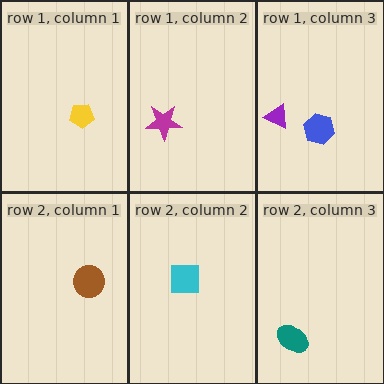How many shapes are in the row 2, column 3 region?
1.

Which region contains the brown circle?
The row 2, column 1 region.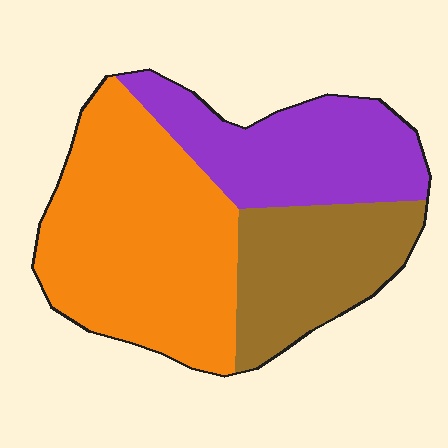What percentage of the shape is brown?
Brown covers around 25% of the shape.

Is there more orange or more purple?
Orange.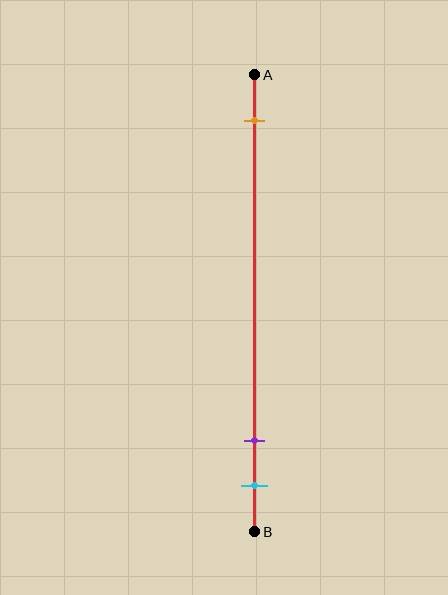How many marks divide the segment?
There are 3 marks dividing the segment.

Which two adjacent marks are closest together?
The purple and cyan marks are the closest adjacent pair.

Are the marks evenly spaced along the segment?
No, the marks are not evenly spaced.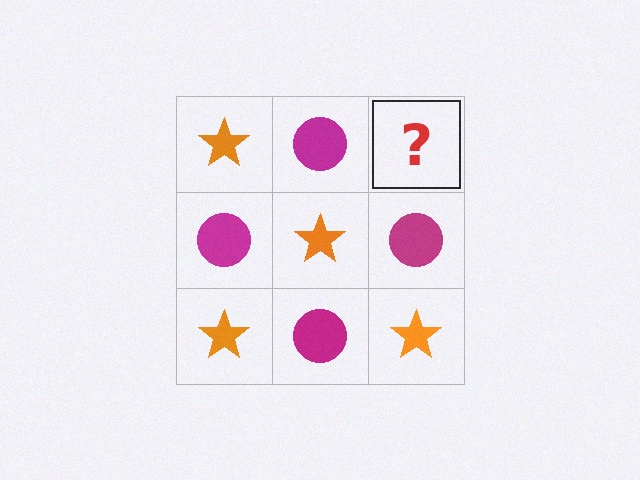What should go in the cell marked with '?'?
The missing cell should contain an orange star.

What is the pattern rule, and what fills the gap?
The rule is that it alternates orange star and magenta circle in a checkerboard pattern. The gap should be filled with an orange star.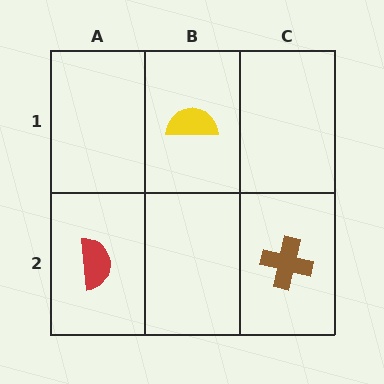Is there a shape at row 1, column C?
No, that cell is empty.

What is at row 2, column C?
A brown cross.